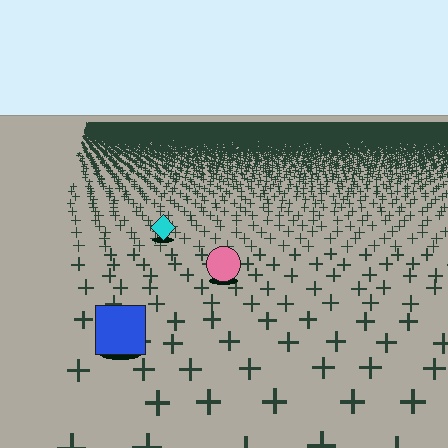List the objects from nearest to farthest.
From nearest to farthest: the blue square, the pink circle, the cyan diamond.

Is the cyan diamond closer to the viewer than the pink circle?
No. The pink circle is closer — you can tell from the texture gradient: the ground texture is coarser near it.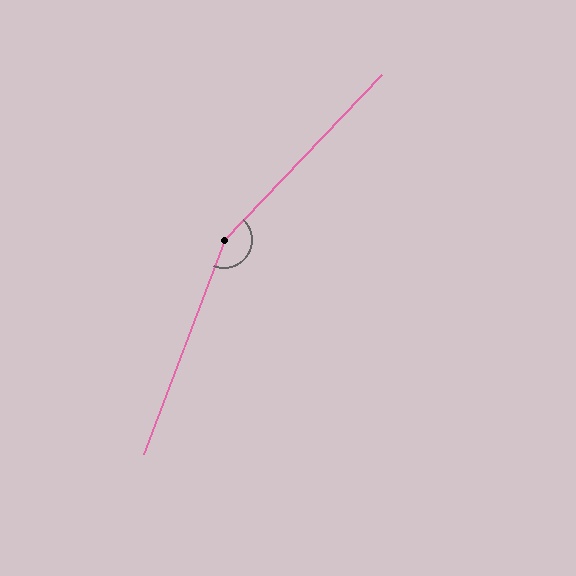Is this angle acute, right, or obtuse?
It is obtuse.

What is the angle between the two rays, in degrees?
Approximately 157 degrees.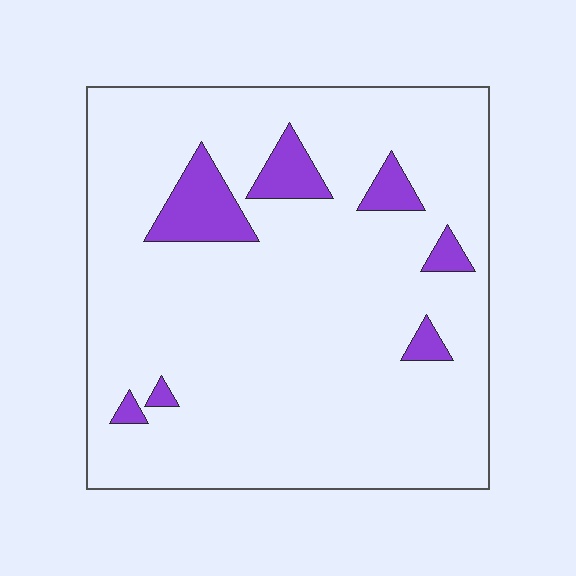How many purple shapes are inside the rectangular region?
7.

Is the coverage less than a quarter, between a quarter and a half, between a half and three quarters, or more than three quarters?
Less than a quarter.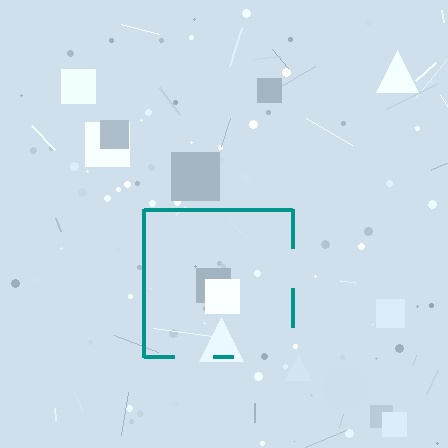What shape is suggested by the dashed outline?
The dashed outline suggests a square.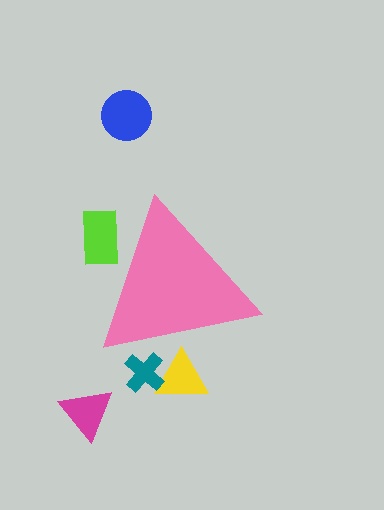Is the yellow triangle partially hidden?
Yes, the yellow triangle is partially hidden behind the pink triangle.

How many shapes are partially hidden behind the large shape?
3 shapes are partially hidden.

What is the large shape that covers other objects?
A pink triangle.